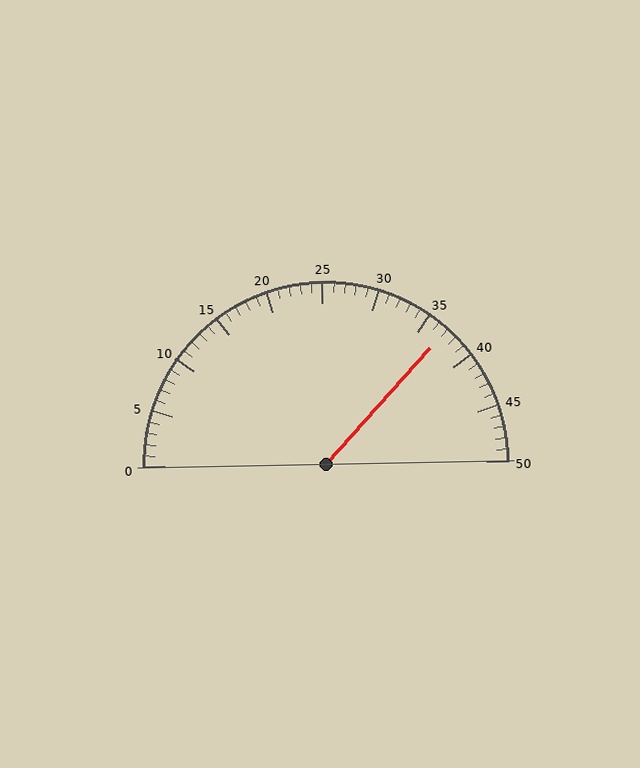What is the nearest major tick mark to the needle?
The nearest major tick mark is 35.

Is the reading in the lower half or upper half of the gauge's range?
The reading is in the upper half of the range (0 to 50).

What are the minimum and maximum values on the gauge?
The gauge ranges from 0 to 50.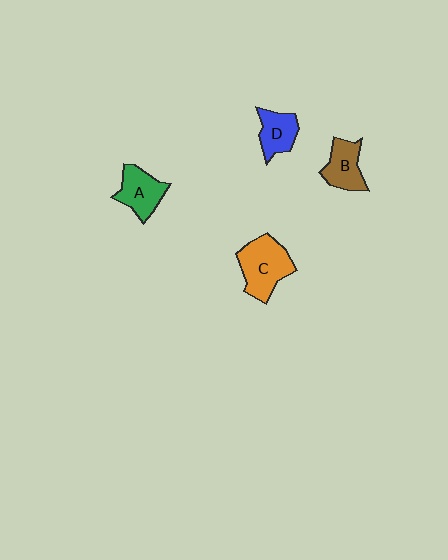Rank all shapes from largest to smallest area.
From largest to smallest: C (orange), A (green), B (brown), D (blue).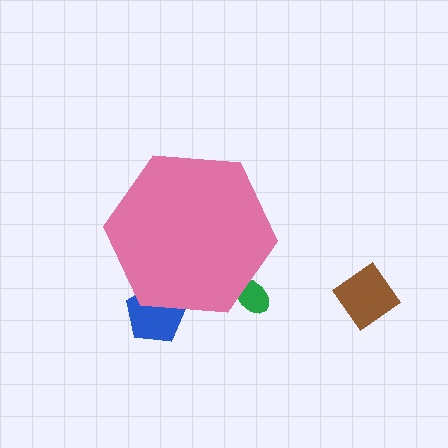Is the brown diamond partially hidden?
No, the brown diamond is fully visible.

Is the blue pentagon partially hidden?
Yes, the blue pentagon is partially hidden behind the pink hexagon.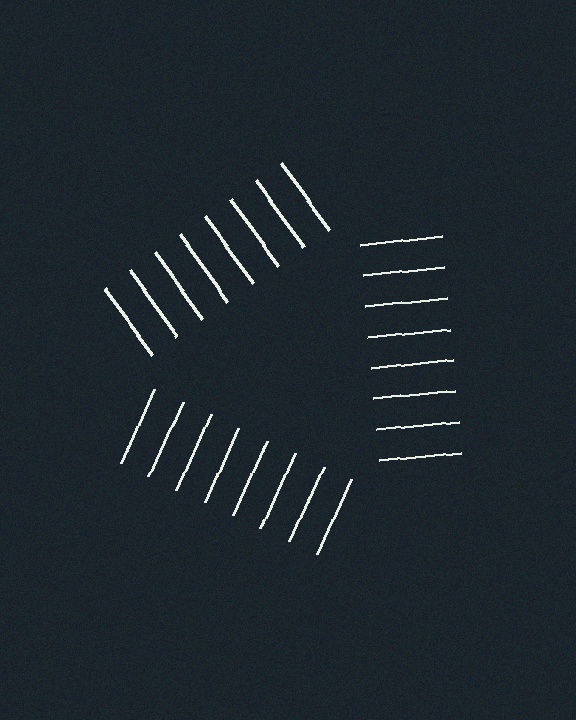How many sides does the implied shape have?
3 sides — the line-ends trace a triangle.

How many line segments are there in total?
24 — 8 along each of the 3 edges.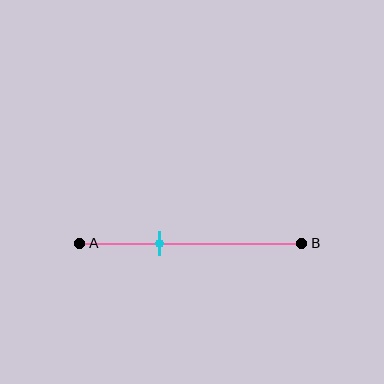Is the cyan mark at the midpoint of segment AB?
No, the mark is at about 35% from A, not at the 50% midpoint.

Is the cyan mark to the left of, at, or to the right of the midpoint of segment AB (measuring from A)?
The cyan mark is to the left of the midpoint of segment AB.